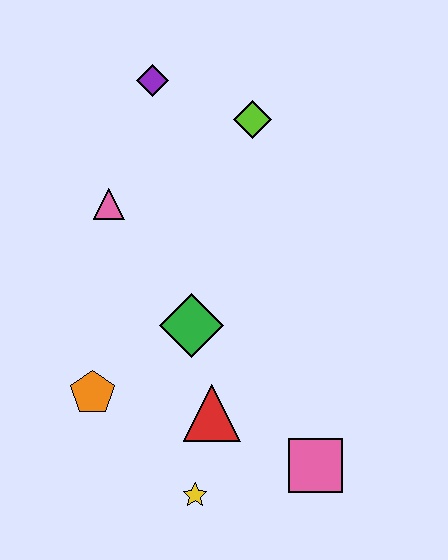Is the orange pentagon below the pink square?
No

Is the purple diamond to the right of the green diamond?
No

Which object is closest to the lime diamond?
The purple diamond is closest to the lime diamond.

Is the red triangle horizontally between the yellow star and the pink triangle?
No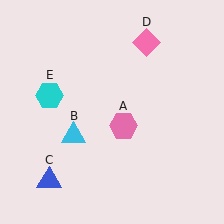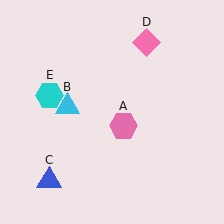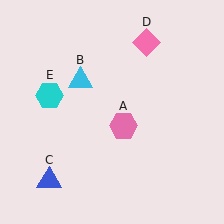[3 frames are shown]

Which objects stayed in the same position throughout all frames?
Pink hexagon (object A) and blue triangle (object C) and pink diamond (object D) and cyan hexagon (object E) remained stationary.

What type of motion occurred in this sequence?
The cyan triangle (object B) rotated clockwise around the center of the scene.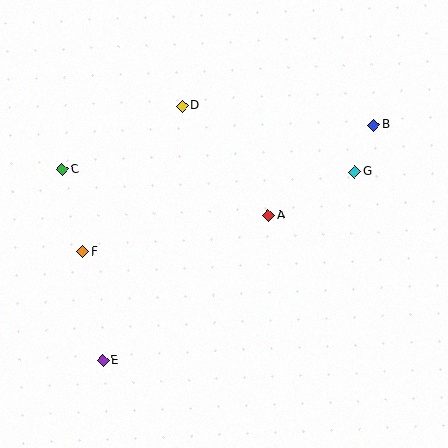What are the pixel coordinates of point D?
Point D is at (182, 106).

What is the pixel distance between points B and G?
The distance between B and G is 50 pixels.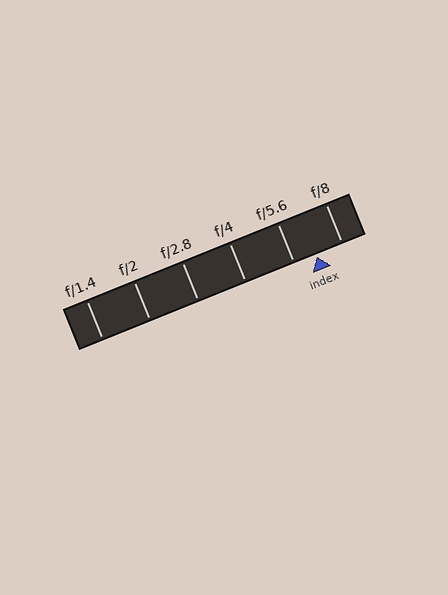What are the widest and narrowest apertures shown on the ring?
The widest aperture shown is f/1.4 and the narrowest is f/8.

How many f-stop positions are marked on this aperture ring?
There are 6 f-stop positions marked.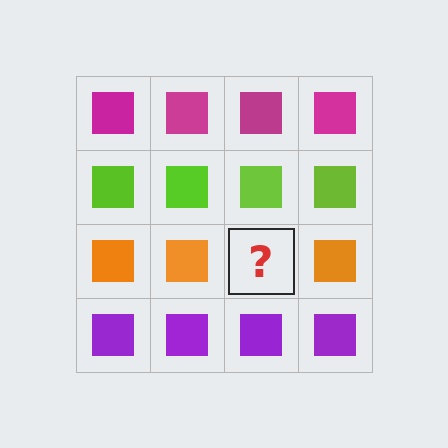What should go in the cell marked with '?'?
The missing cell should contain an orange square.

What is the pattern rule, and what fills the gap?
The rule is that each row has a consistent color. The gap should be filled with an orange square.